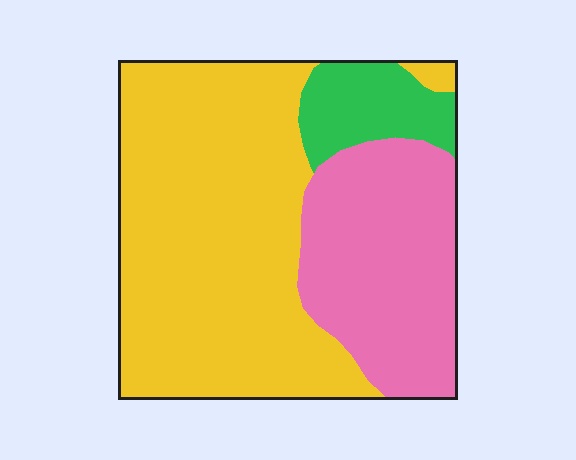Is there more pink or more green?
Pink.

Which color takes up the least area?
Green, at roughly 10%.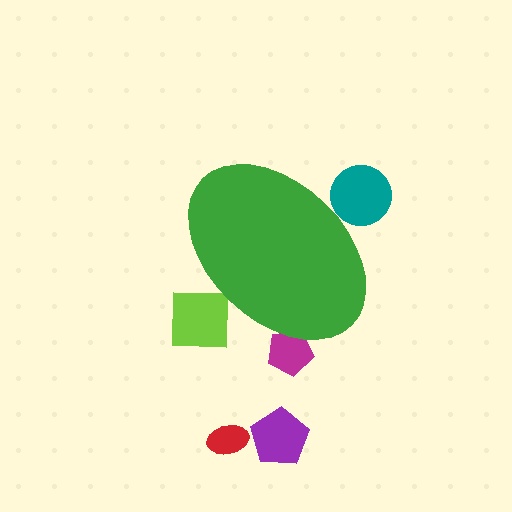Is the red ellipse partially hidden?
No, the red ellipse is fully visible.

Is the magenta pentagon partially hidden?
Yes, the magenta pentagon is partially hidden behind the green ellipse.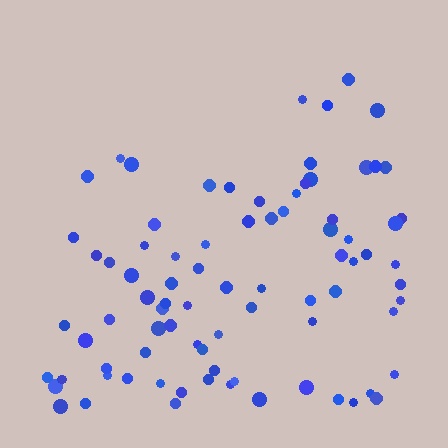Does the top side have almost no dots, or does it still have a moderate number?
Still a moderate number, just noticeably fewer than the bottom.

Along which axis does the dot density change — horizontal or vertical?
Vertical.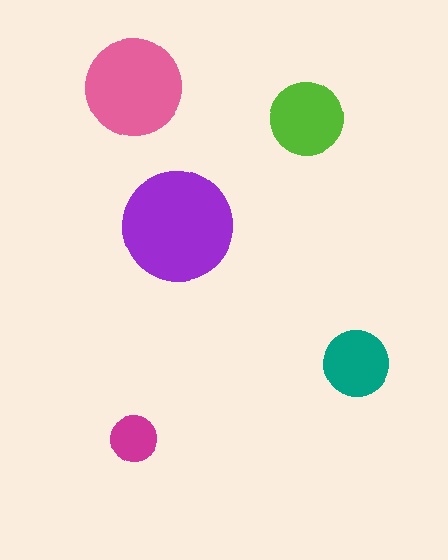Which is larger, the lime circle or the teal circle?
The lime one.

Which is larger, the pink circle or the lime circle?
The pink one.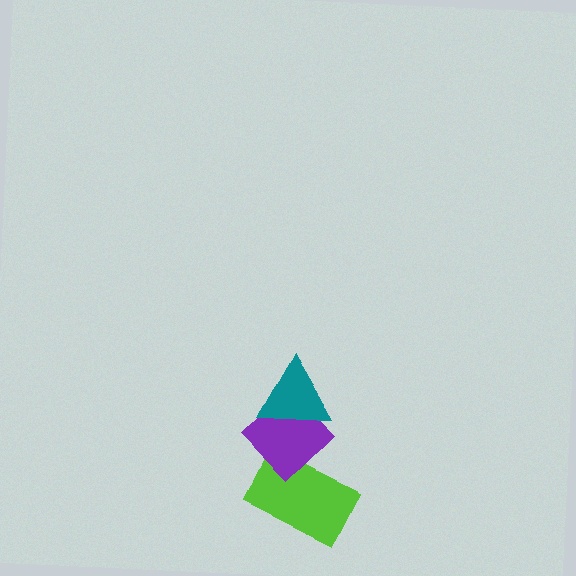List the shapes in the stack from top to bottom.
From top to bottom: the teal triangle, the purple diamond, the lime rectangle.